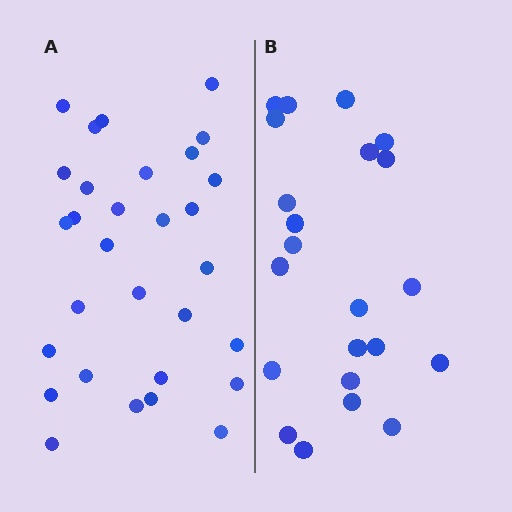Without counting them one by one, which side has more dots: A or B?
Region A (the left region) has more dots.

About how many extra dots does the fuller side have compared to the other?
Region A has roughly 8 or so more dots than region B.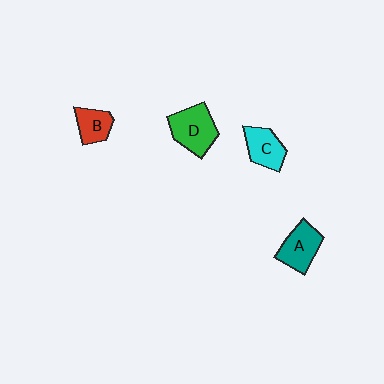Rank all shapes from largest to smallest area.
From largest to smallest: D (green), A (teal), C (cyan), B (red).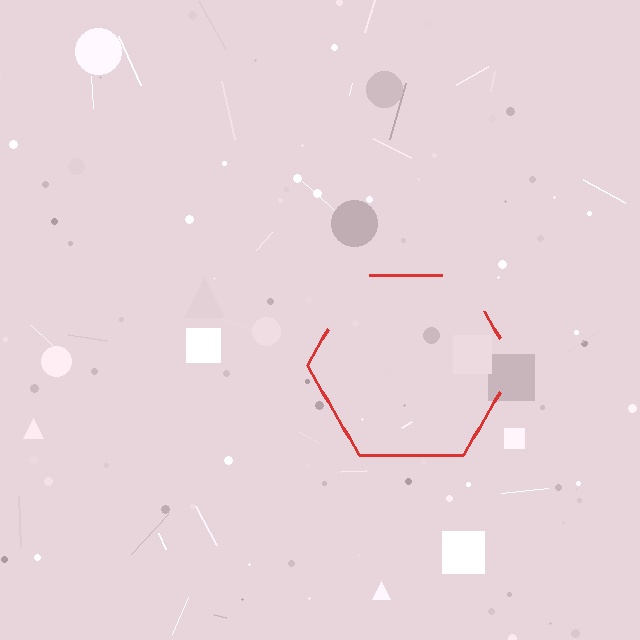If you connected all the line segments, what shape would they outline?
They would outline a hexagon.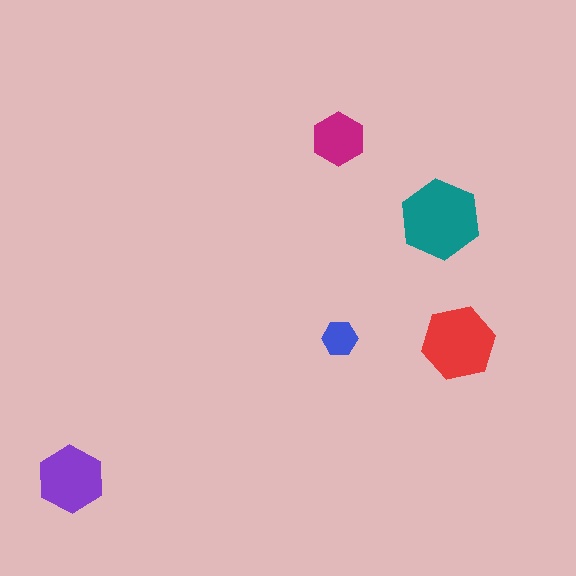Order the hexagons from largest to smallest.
the teal one, the red one, the purple one, the magenta one, the blue one.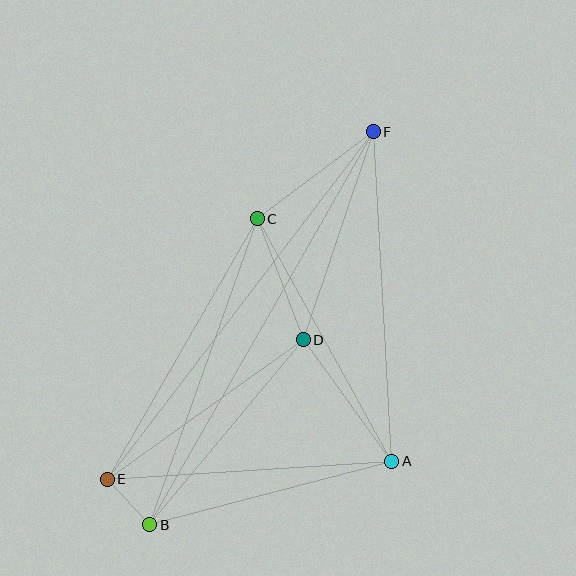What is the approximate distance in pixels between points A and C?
The distance between A and C is approximately 277 pixels.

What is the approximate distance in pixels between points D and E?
The distance between D and E is approximately 240 pixels.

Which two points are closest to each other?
Points B and E are closest to each other.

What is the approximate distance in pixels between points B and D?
The distance between B and D is approximately 240 pixels.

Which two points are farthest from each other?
Points B and F are farthest from each other.